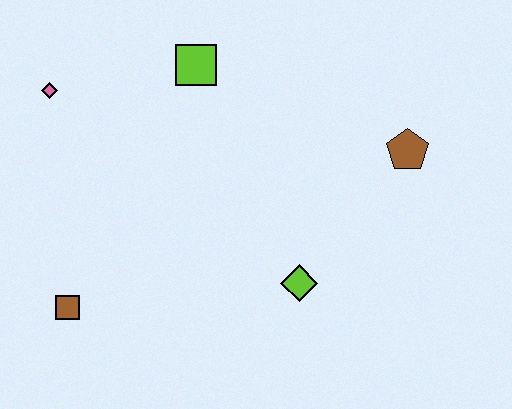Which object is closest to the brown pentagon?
The lime diamond is closest to the brown pentagon.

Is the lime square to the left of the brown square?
No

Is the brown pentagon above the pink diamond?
No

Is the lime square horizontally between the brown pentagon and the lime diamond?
No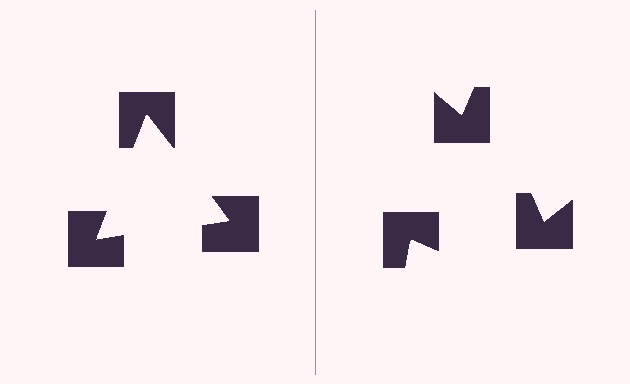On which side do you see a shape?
An illusory triangle appears on the left side. On the right side the wedge cuts are rotated, so no coherent shape forms.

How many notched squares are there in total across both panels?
6 — 3 on each side.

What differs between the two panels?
The notched squares are positioned identically on both sides; only the wedge orientations differ. On the left they align to a triangle; on the right they are misaligned.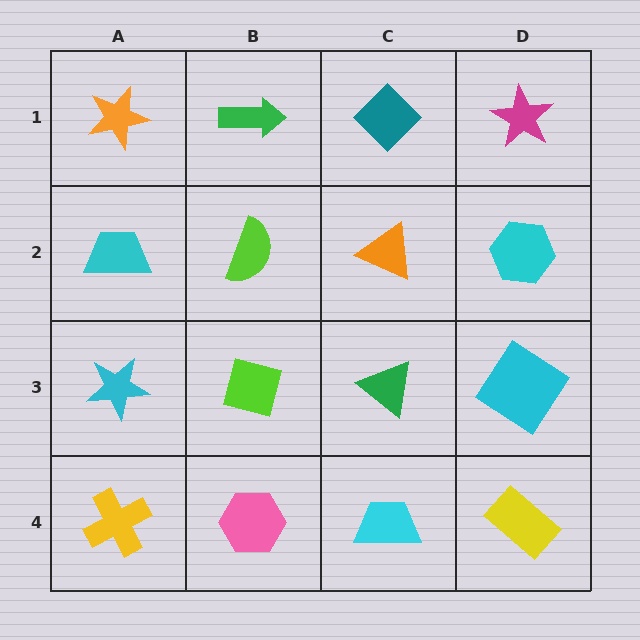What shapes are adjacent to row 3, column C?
An orange triangle (row 2, column C), a cyan trapezoid (row 4, column C), a lime square (row 3, column B), a cyan diamond (row 3, column D).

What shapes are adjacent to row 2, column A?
An orange star (row 1, column A), a cyan star (row 3, column A), a lime semicircle (row 2, column B).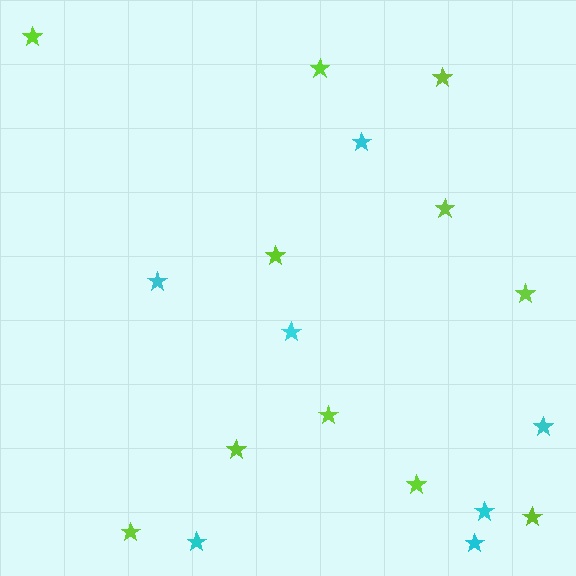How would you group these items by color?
There are 2 groups: one group of lime stars (11) and one group of cyan stars (7).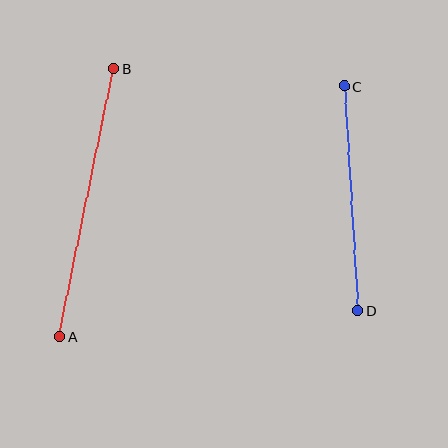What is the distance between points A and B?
The distance is approximately 273 pixels.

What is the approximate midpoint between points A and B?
The midpoint is at approximately (87, 203) pixels.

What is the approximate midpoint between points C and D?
The midpoint is at approximately (351, 198) pixels.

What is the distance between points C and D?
The distance is approximately 225 pixels.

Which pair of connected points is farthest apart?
Points A and B are farthest apart.